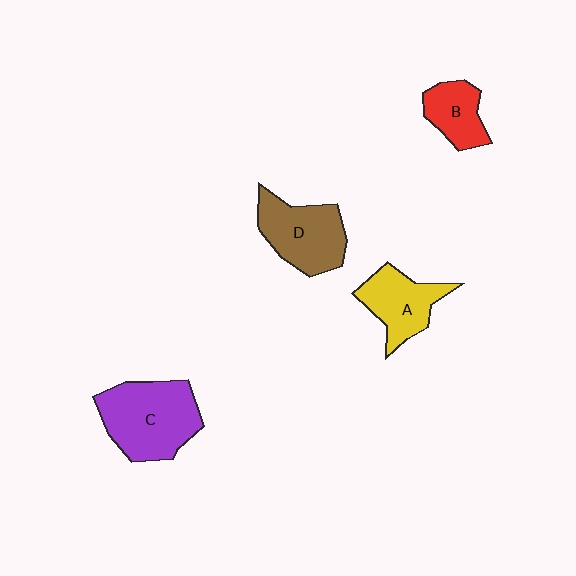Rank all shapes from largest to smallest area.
From largest to smallest: C (purple), D (brown), A (yellow), B (red).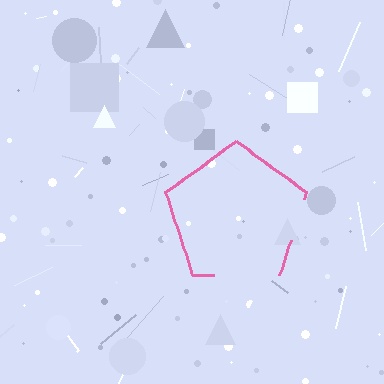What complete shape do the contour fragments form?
The contour fragments form a pentagon.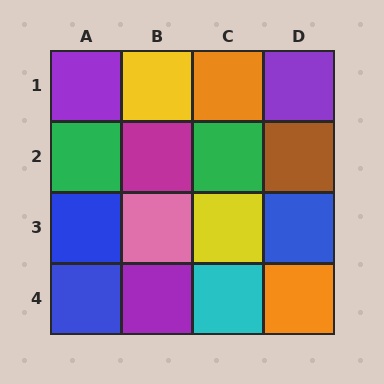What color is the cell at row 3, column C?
Yellow.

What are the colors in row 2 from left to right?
Green, magenta, green, brown.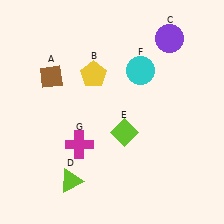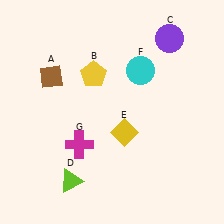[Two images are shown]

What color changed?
The diamond (E) changed from lime in Image 1 to yellow in Image 2.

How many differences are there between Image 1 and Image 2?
There is 1 difference between the two images.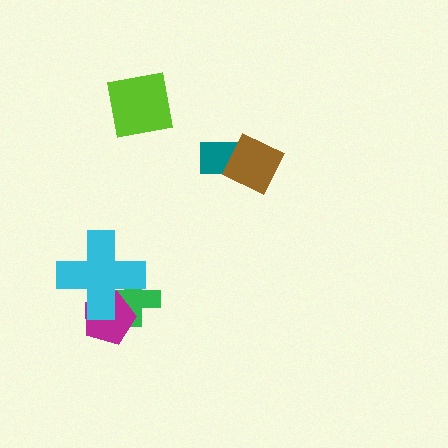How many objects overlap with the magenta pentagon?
2 objects overlap with the magenta pentagon.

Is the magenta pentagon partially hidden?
Yes, it is partially covered by another shape.